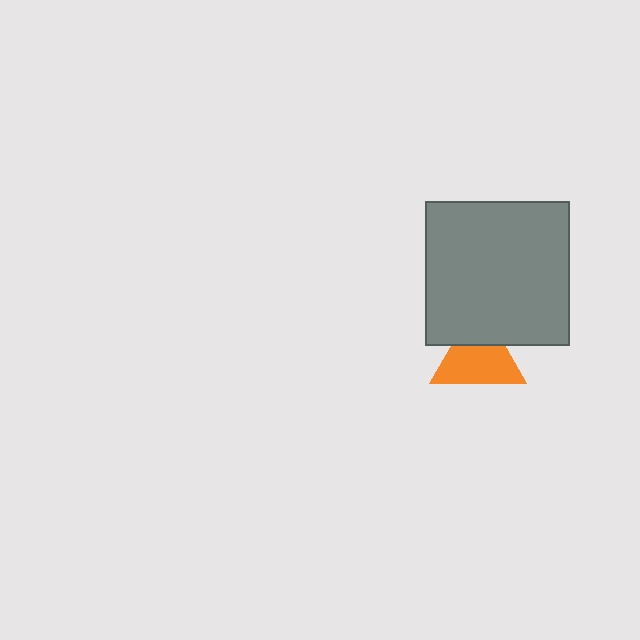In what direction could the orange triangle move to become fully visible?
The orange triangle could move down. That would shift it out from behind the gray square entirely.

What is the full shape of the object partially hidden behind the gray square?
The partially hidden object is an orange triangle.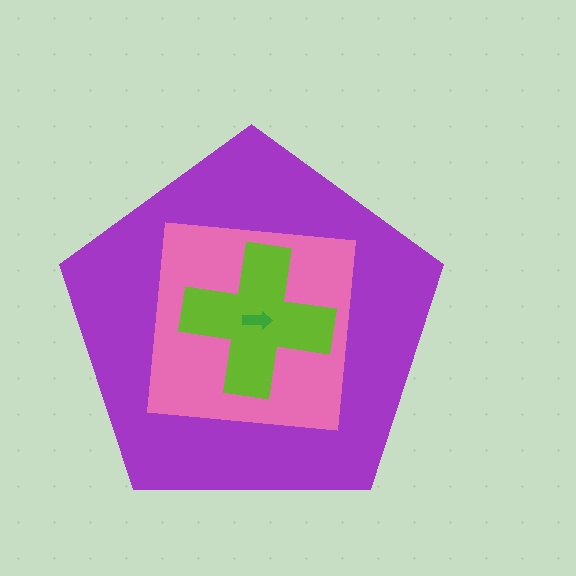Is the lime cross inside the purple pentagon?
Yes.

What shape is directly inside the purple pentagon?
The pink square.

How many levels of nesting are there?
4.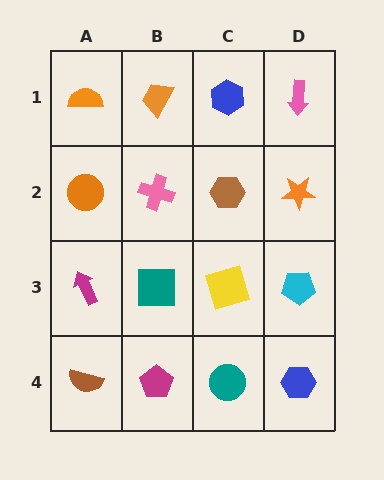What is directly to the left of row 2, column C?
A pink cross.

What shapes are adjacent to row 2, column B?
An orange trapezoid (row 1, column B), a teal square (row 3, column B), an orange circle (row 2, column A), a brown hexagon (row 2, column C).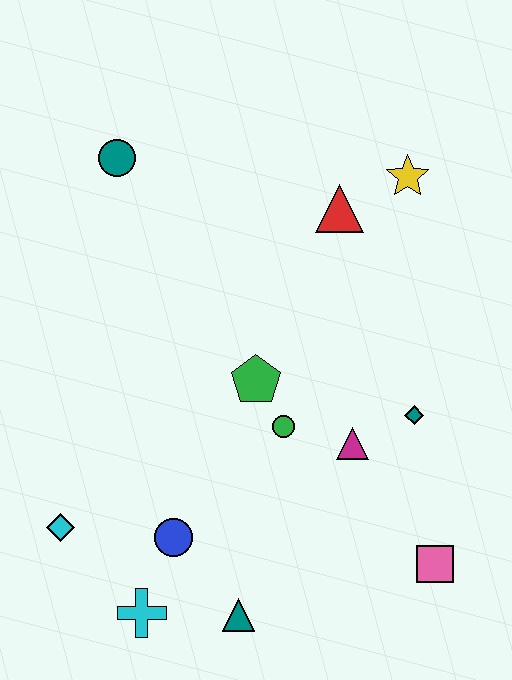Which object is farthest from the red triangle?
The cyan cross is farthest from the red triangle.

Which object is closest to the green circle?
The green pentagon is closest to the green circle.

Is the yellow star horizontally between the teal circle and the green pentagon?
No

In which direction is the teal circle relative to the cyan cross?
The teal circle is above the cyan cross.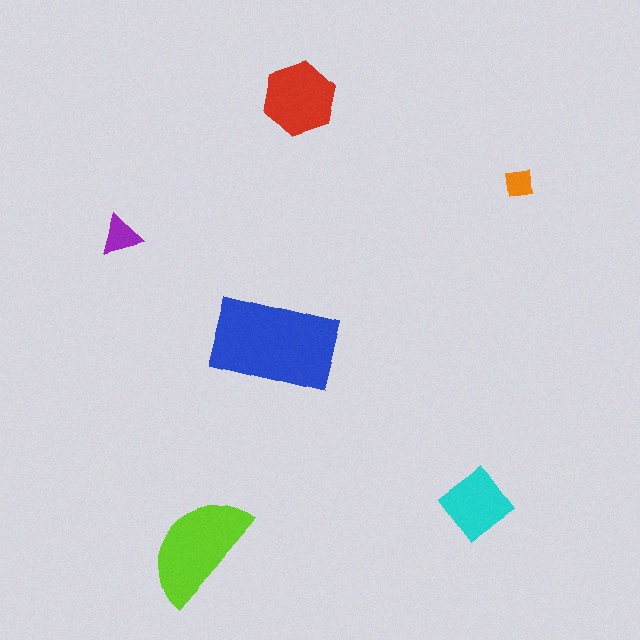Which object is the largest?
The blue rectangle.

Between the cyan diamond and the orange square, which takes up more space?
The cyan diamond.